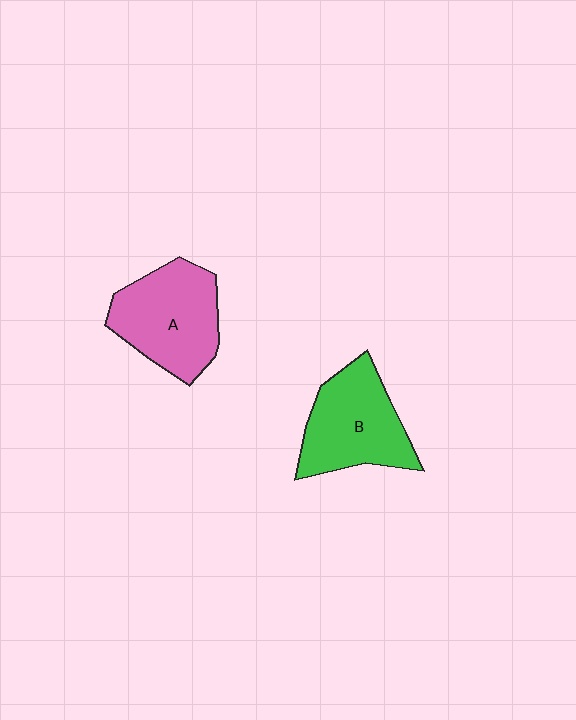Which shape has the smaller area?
Shape B (green).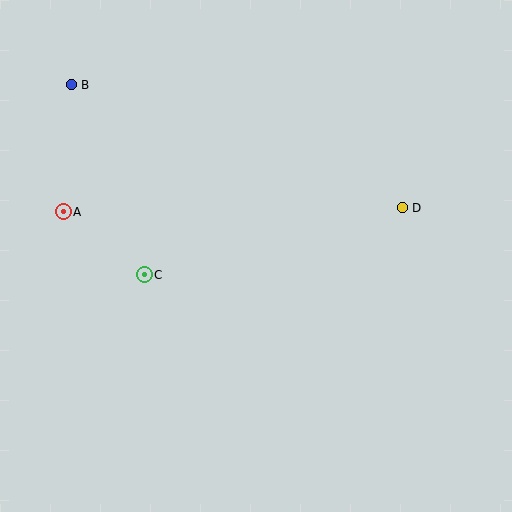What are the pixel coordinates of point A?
Point A is at (63, 212).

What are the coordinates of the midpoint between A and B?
The midpoint between A and B is at (67, 148).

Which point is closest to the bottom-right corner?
Point D is closest to the bottom-right corner.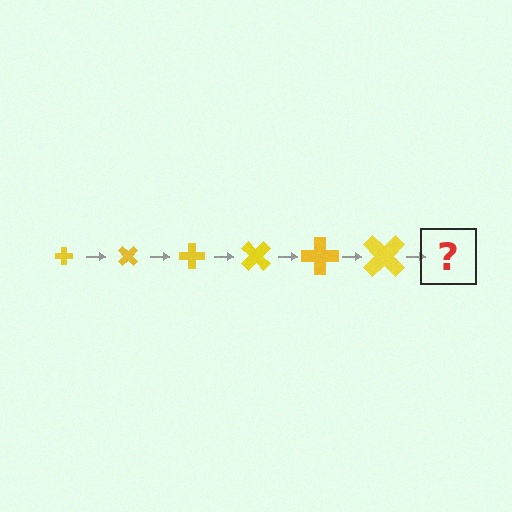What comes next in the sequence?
The next element should be a cross, larger than the previous one and rotated 270 degrees from the start.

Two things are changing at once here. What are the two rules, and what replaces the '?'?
The two rules are that the cross grows larger each step and it rotates 45 degrees each step. The '?' should be a cross, larger than the previous one and rotated 270 degrees from the start.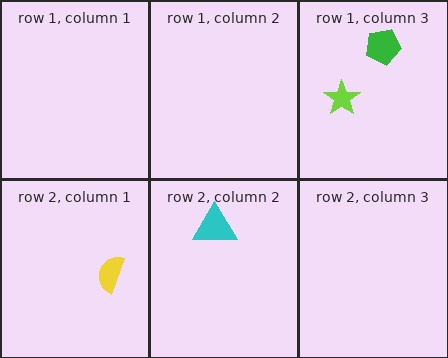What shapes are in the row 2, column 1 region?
The yellow semicircle.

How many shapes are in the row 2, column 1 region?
1.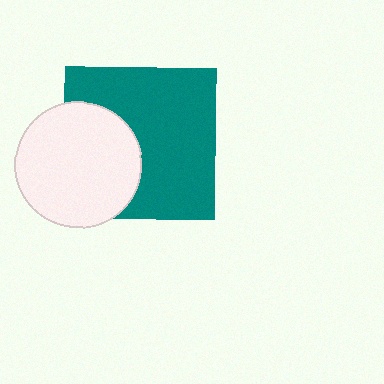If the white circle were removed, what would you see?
You would see the complete teal square.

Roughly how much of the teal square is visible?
Most of it is visible (roughly 66%).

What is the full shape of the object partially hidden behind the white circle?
The partially hidden object is a teal square.